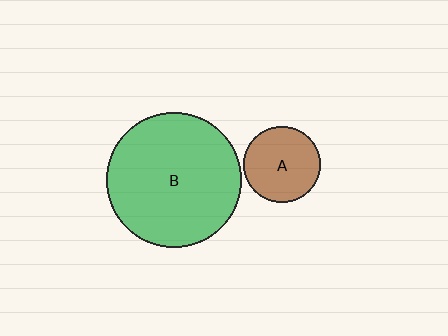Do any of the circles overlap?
No, none of the circles overlap.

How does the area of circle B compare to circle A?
Approximately 3.1 times.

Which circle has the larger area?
Circle B (green).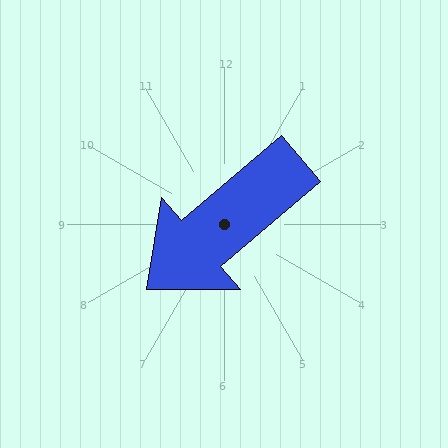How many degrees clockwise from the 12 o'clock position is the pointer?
Approximately 230 degrees.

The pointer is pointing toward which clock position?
Roughly 8 o'clock.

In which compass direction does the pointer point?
Southwest.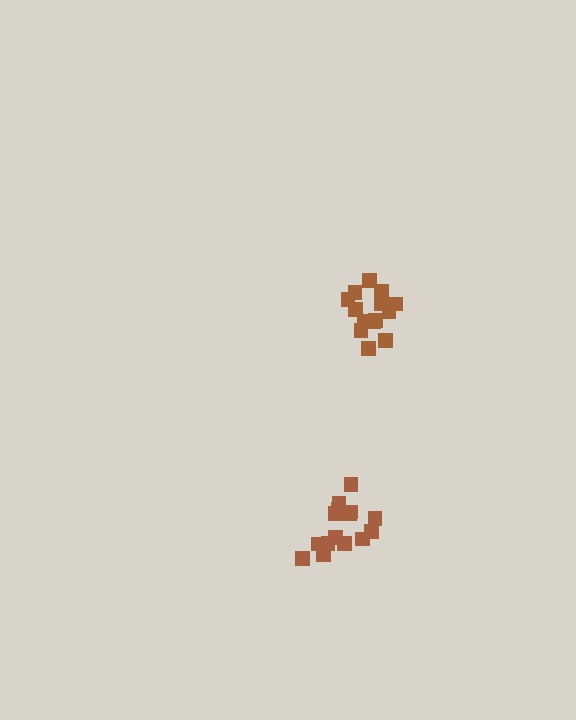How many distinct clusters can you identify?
There are 2 distinct clusters.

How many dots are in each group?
Group 1: 15 dots, Group 2: 16 dots (31 total).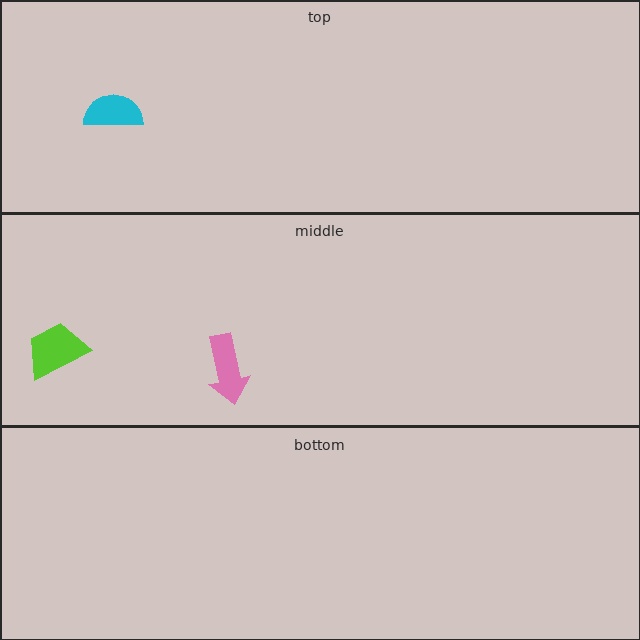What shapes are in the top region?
The cyan semicircle.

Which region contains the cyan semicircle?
The top region.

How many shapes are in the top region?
1.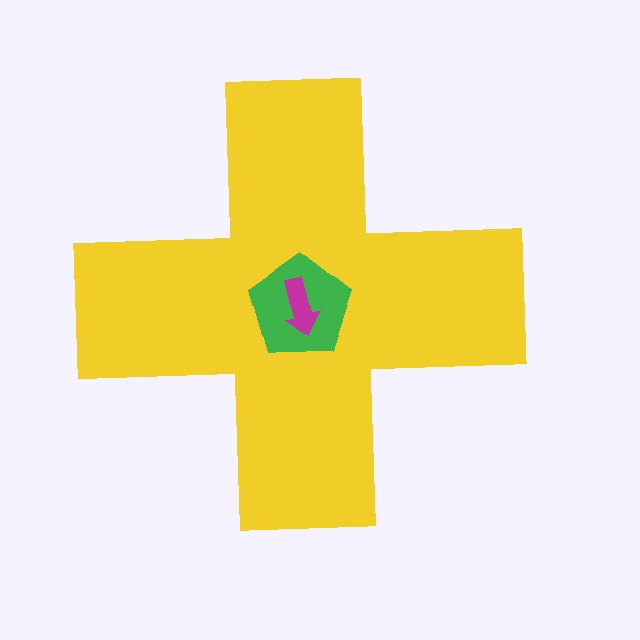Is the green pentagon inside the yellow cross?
Yes.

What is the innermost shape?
The magenta arrow.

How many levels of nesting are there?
3.